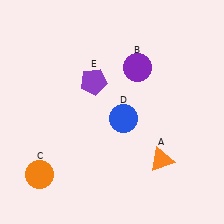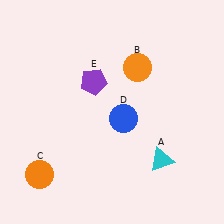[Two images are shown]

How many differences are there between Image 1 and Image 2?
There are 2 differences between the two images.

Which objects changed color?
A changed from orange to cyan. B changed from purple to orange.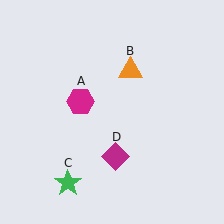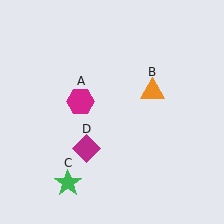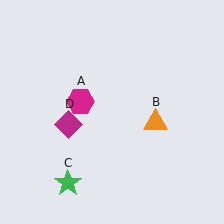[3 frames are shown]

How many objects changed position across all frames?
2 objects changed position: orange triangle (object B), magenta diamond (object D).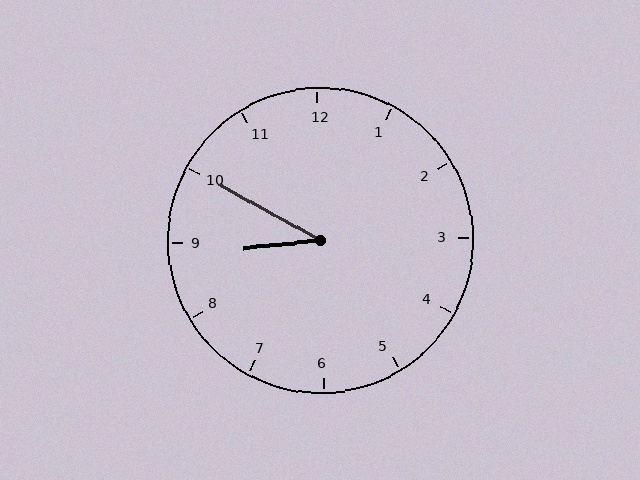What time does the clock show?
8:50.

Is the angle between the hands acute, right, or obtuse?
It is acute.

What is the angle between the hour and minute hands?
Approximately 35 degrees.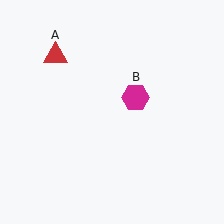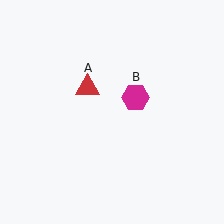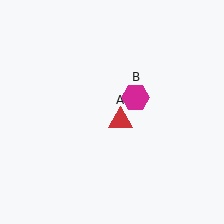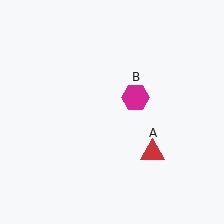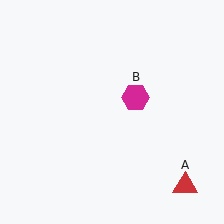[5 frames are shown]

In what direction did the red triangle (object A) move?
The red triangle (object A) moved down and to the right.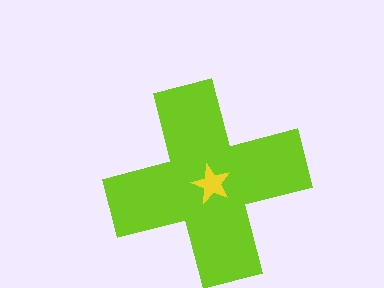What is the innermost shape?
The yellow star.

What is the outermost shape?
The lime cross.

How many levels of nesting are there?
2.